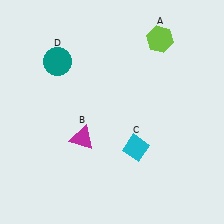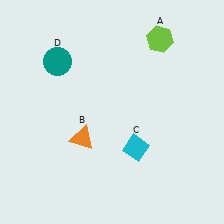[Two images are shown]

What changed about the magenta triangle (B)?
In Image 1, B is magenta. In Image 2, it changed to orange.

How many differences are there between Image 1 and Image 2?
There is 1 difference between the two images.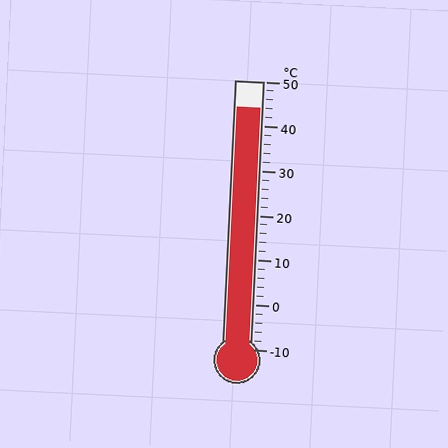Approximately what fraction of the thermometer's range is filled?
The thermometer is filled to approximately 90% of its range.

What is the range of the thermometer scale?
The thermometer scale ranges from -10°C to 50°C.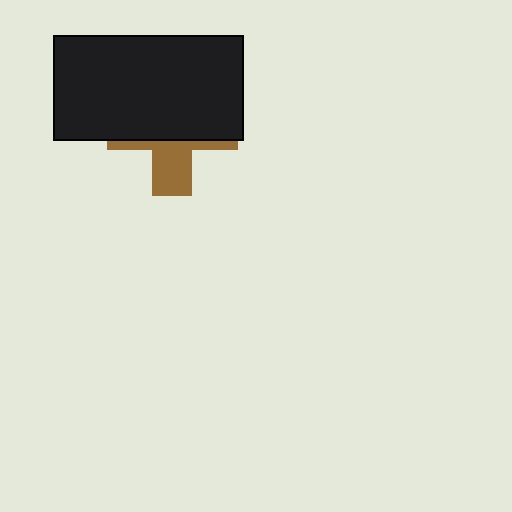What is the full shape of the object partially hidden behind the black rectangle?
The partially hidden object is a brown cross.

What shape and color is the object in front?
The object in front is a black rectangle.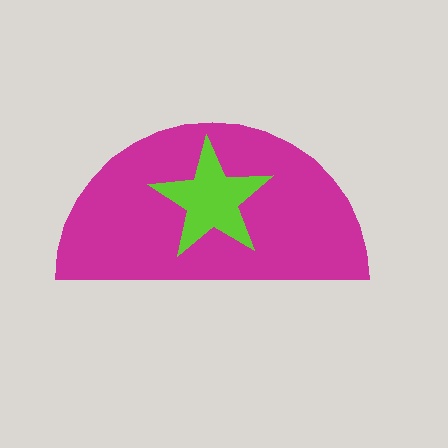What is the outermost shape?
The magenta semicircle.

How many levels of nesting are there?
2.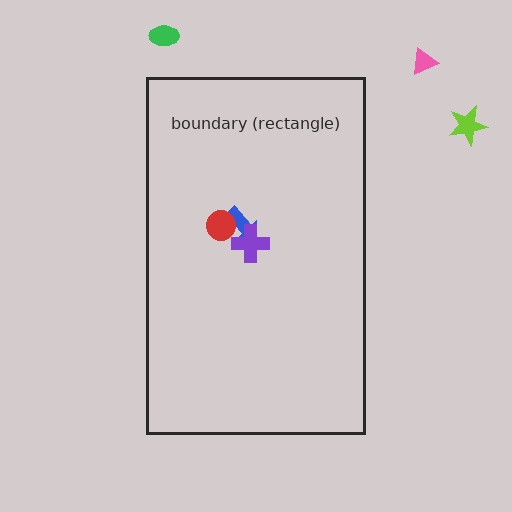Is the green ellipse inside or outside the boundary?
Outside.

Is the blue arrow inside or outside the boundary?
Inside.